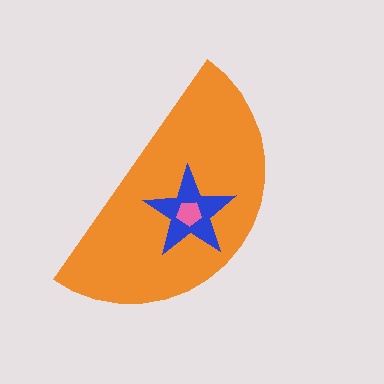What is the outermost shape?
The orange semicircle.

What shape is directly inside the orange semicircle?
The blue star.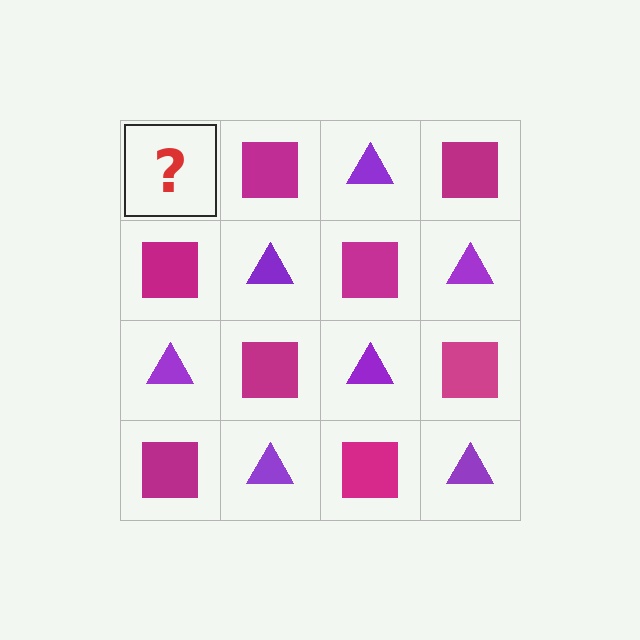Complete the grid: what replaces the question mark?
The question mark should be replaced with a purple triangle.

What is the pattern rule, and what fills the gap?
The rule is that it alternates purple triangle and magenta square in a checkerboard pattern. The gap should be filled with a purple triangle.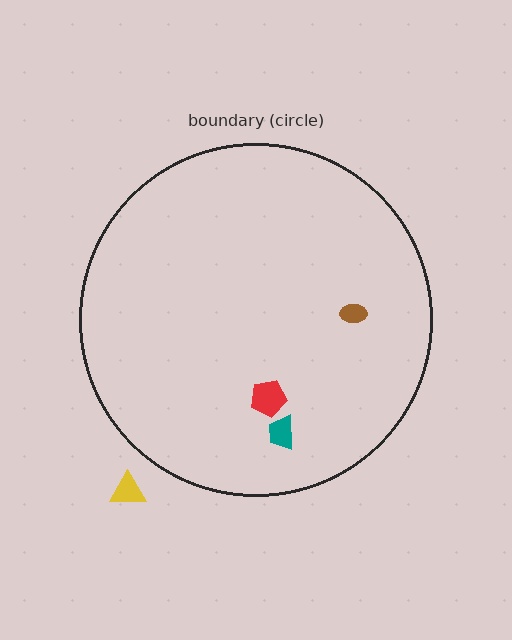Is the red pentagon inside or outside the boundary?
Inside.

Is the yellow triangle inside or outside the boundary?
Outside.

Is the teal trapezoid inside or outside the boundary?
Inside.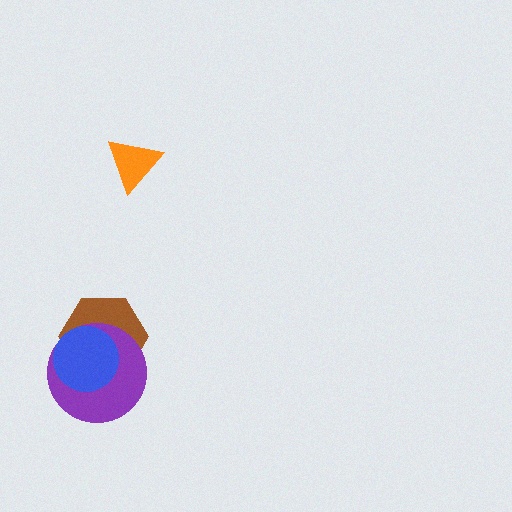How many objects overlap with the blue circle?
2 objects overlap with the blue circle.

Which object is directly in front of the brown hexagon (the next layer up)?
The purple circle is directly in front of the brown hexagon.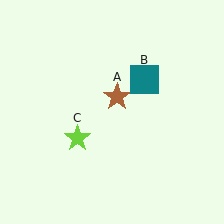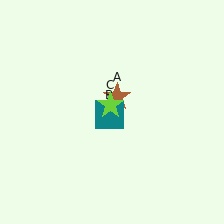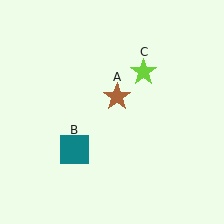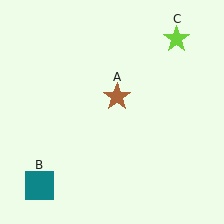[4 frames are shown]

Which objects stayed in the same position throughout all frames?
Brown star (object A) remained stationary.